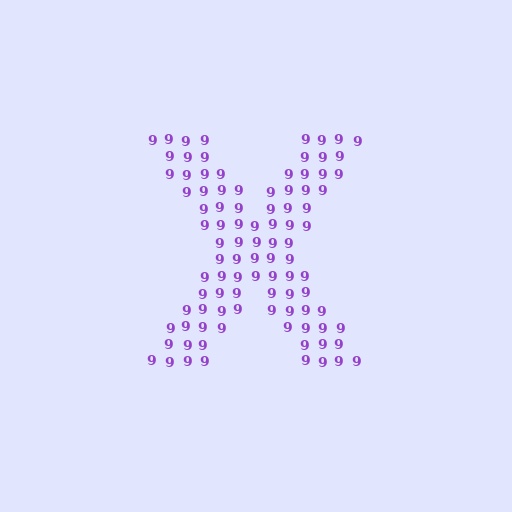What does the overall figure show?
The overall figure shows the letter X.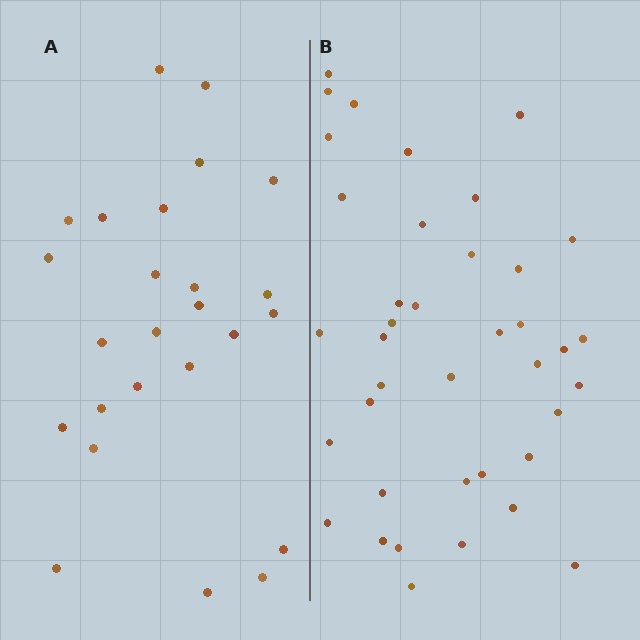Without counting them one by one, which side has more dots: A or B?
Region B (the right region) has more dots.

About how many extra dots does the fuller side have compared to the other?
Region B has approximately 15 more dots than region A.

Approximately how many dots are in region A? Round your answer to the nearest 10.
About 20 dots. (The exact count is 25, which rounds to 20.)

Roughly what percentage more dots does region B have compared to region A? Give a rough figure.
About 55% more.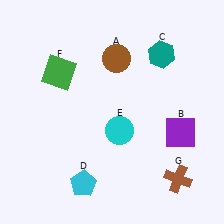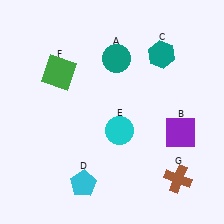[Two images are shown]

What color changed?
The circle (A) changed from brown in Image 1 to teal in Image 2.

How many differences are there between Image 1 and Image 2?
There is 1 difference between the two images.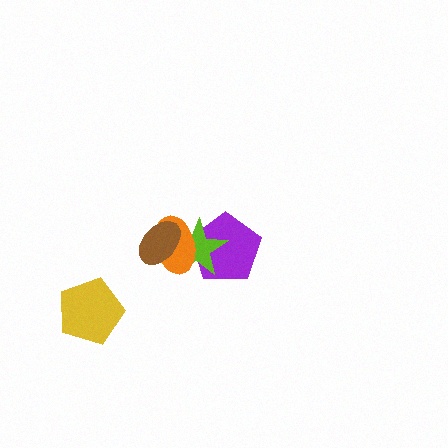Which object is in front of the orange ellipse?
The brown ellipse is in front of the orange ellipse.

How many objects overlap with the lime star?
3 objects overlap with the lime star.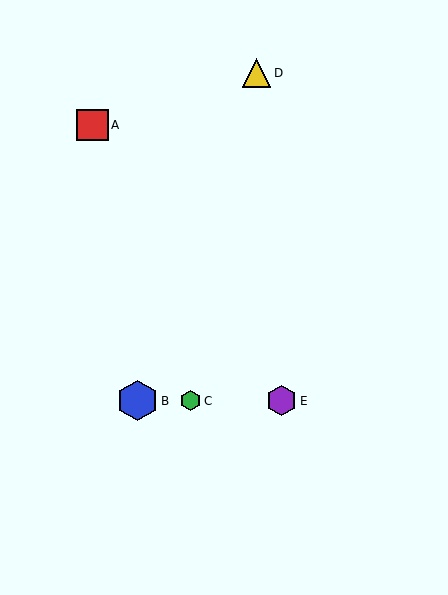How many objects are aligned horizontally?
3 objects (B, C, E) are aligned horizontally.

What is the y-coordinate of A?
Object A is at y≈125.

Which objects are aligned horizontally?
Objects B, C, E are aligned horizontally.